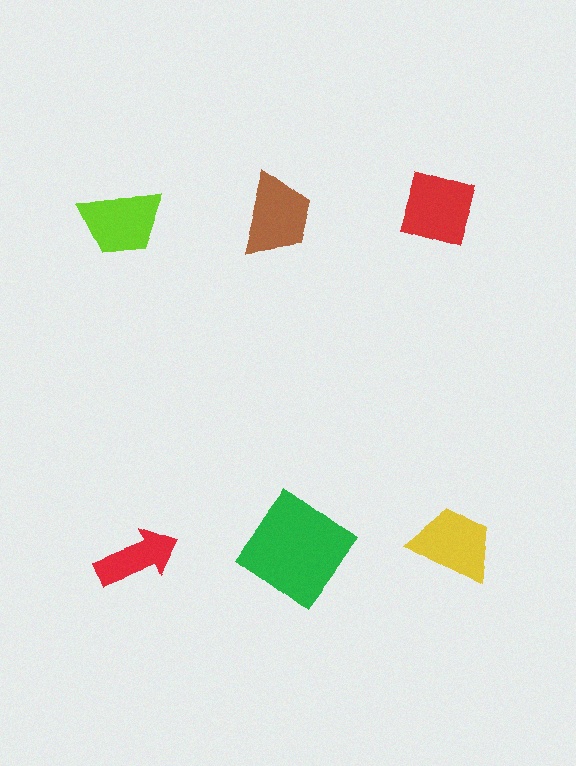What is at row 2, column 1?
A red arrow.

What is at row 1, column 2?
A brown trapezoid.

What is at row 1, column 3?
A red diamond.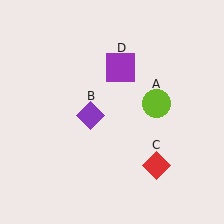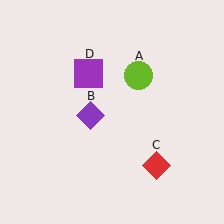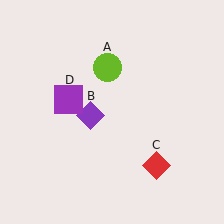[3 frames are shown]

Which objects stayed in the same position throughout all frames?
Purple diamond (object B) and red diamond (object C) remained stationary.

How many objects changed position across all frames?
2 objects changed position: lime circle (object A), purple square (object D).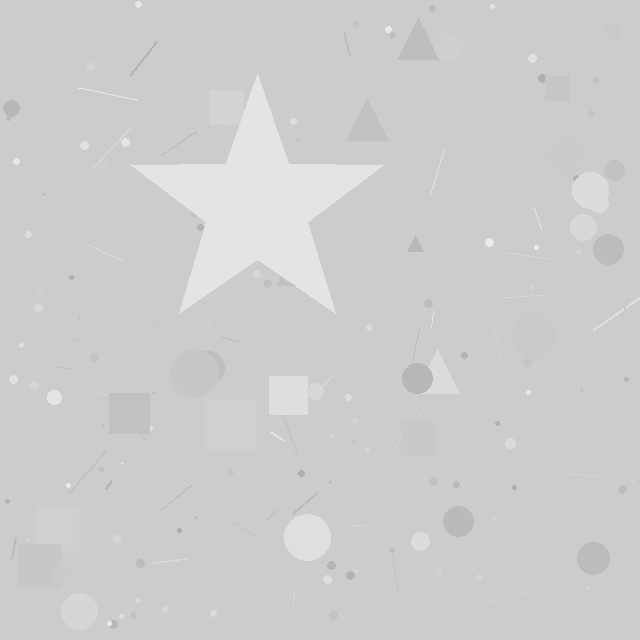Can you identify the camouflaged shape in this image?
The camouflaged shape is a star.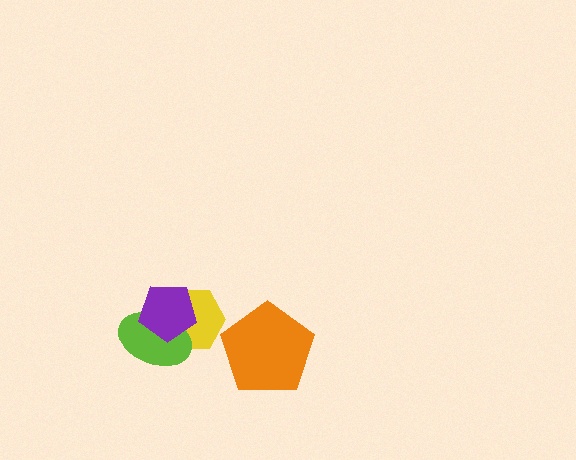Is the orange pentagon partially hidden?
No, no other shape covers it.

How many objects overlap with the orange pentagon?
0 objects overlap with the orange pentagon.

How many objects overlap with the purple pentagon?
2 objects overlap with the purple pentagon.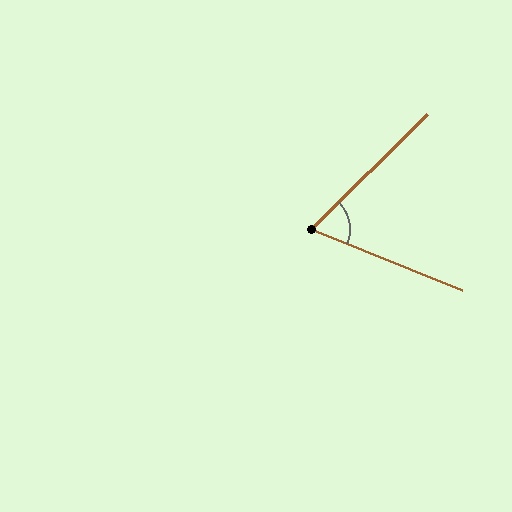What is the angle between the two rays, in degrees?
Approximately 67 degrees.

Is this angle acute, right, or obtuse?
It is acute.